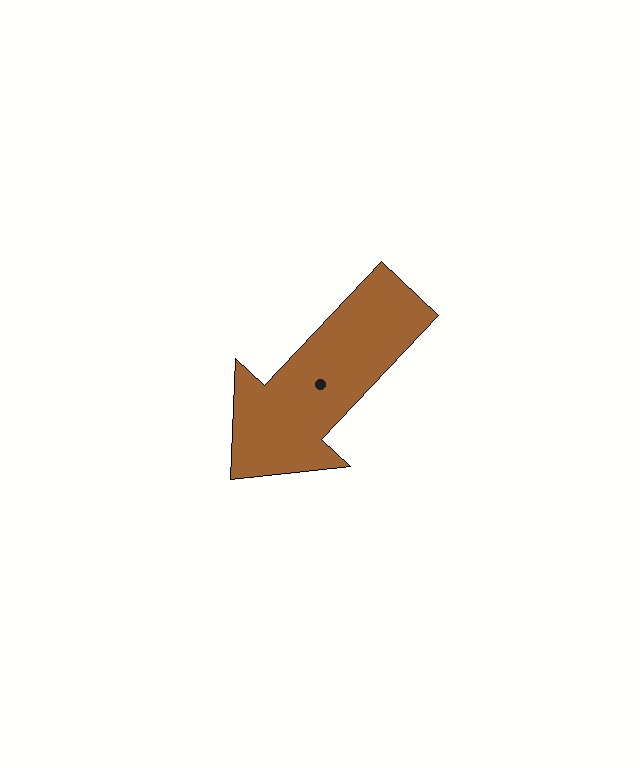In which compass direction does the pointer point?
Southwest.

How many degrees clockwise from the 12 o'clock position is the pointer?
Approximately 223 degrees.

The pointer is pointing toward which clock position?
Roughly 7 o'clock.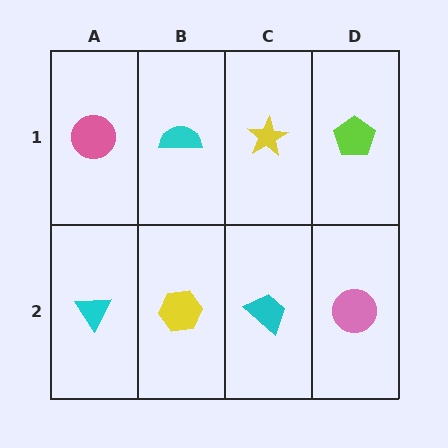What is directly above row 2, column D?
A lime pentagon.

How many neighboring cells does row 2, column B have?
3.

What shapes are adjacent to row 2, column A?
A pink circle (row 1, column A), a yellow hexagon (row 2, column B).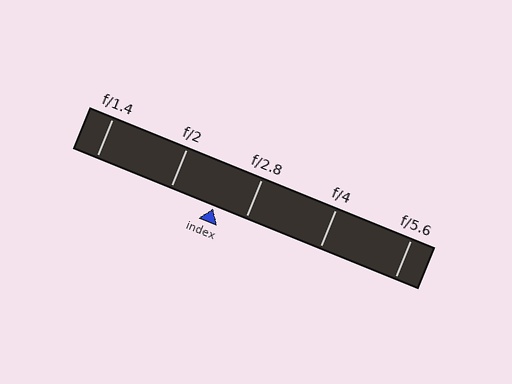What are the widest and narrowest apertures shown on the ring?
The widest aperture shown is f/1.4 and the narrowest is f/5.6.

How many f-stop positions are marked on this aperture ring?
There are 5 f-stop positions marked.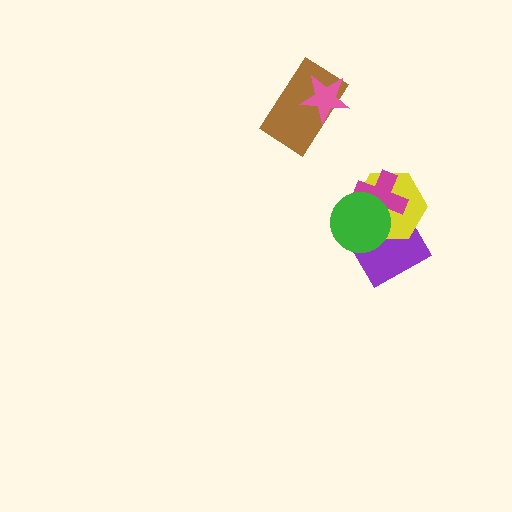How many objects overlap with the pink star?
1 object overlaps with the pink star.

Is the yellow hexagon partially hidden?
Yes, it is partially covered by another shape.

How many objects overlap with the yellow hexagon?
3 objects overlap with the yellow hexagon.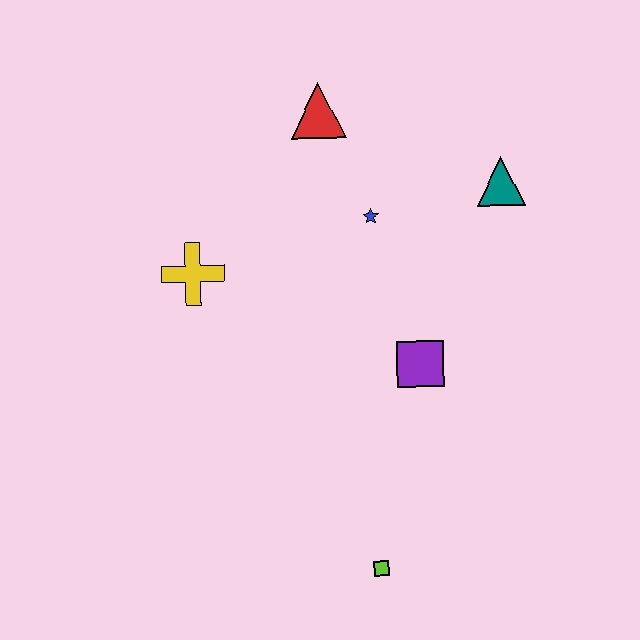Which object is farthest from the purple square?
The red triangle is farthest from the purple square.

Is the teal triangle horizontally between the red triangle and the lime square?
No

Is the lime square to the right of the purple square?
No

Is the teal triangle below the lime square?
No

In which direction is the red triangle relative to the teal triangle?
The red triangle is to the left of the teal triangle.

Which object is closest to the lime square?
The purple square is closest to the lime square.